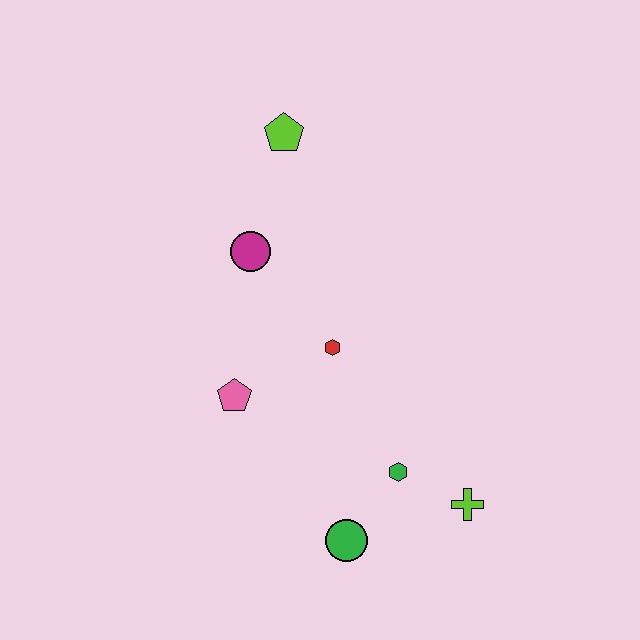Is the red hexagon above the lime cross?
Yes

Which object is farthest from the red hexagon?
The lime pentagon is farthest from the red hexagon.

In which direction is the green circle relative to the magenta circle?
The green circle is below the magenta circle.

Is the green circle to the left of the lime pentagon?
No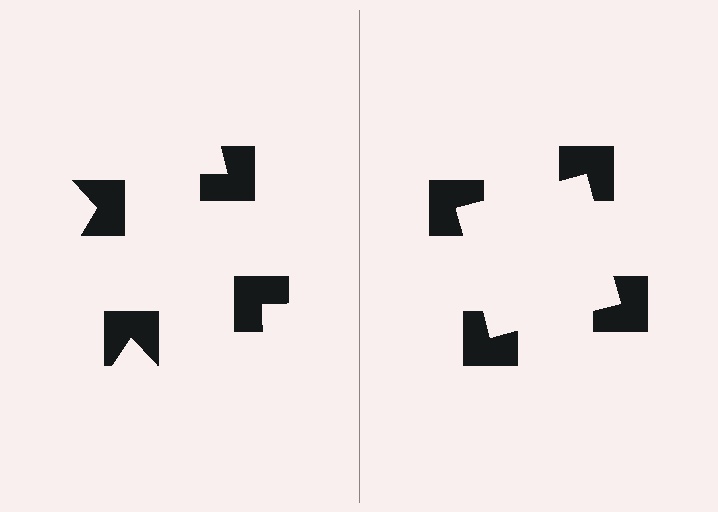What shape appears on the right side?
An illusory square.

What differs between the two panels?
The notched squares are positioned identically on both sides; only the wedge orientations differ. On the right they align to a square; on the left they are misaligned.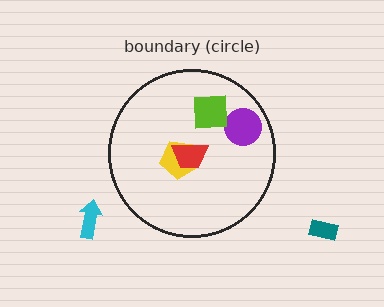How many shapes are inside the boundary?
4 inside, 2 outside.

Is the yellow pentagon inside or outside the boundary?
Inside.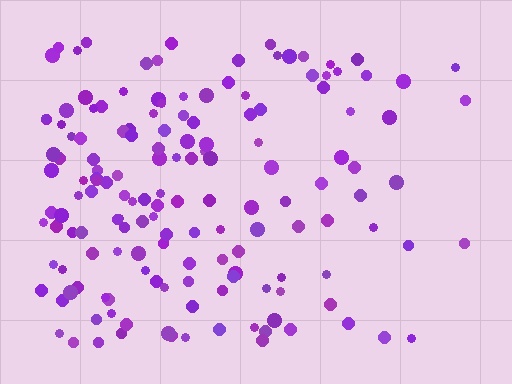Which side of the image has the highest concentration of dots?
The left.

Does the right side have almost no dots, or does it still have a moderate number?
Still a moderate number, just noticeably fewer than the left.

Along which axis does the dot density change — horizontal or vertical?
Horizontal.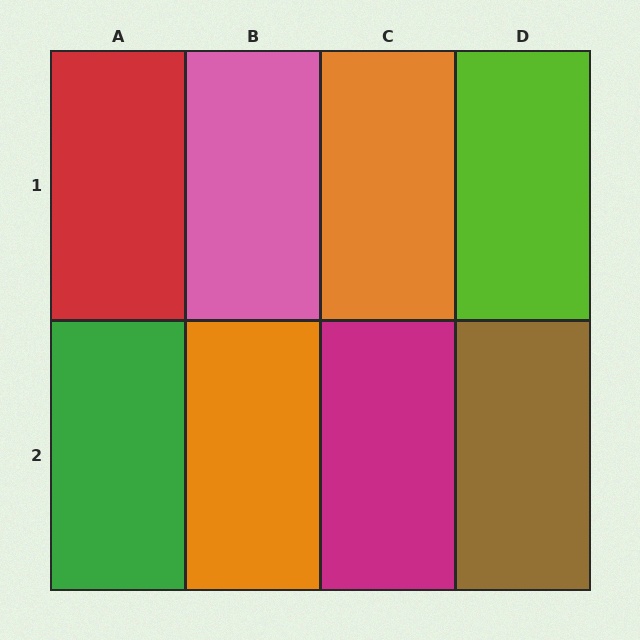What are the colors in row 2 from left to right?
Green, orange, magenta, brown.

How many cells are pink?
1 cell is pink.